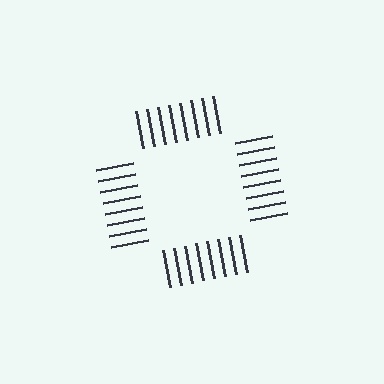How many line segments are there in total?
32 — 8 along each of the 4 edges.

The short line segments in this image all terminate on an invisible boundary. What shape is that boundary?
An illusory square — the line segments terminate on its edges but no continuous stroke is drawn.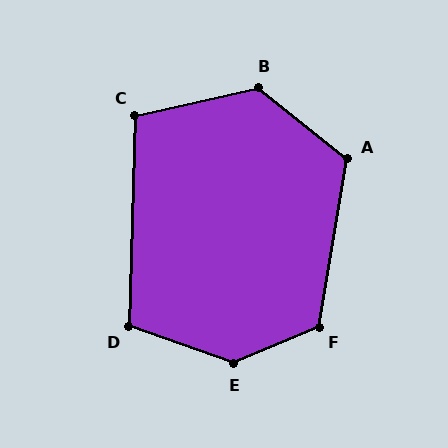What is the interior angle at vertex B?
Approximately 129 degrees (obtuse).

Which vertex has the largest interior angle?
E, at approximately 137 degrees.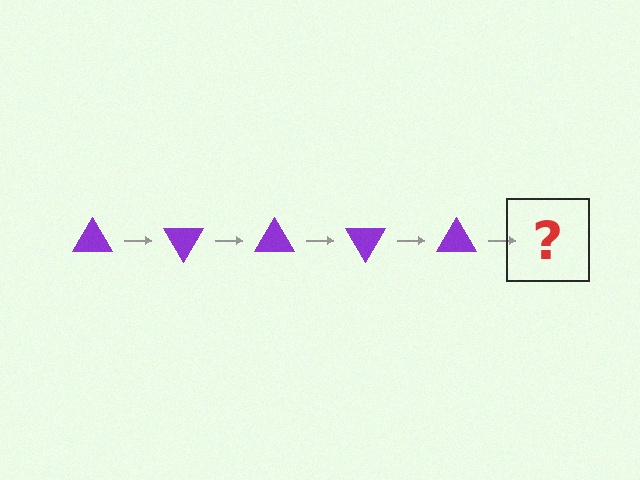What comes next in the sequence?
The next element should be a purple triangle rotated 300 degrees.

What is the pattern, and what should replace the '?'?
The pattern is that the triangle rotates 60 degrees each step. The '?' should be a purple triangle rotated 300 degrees.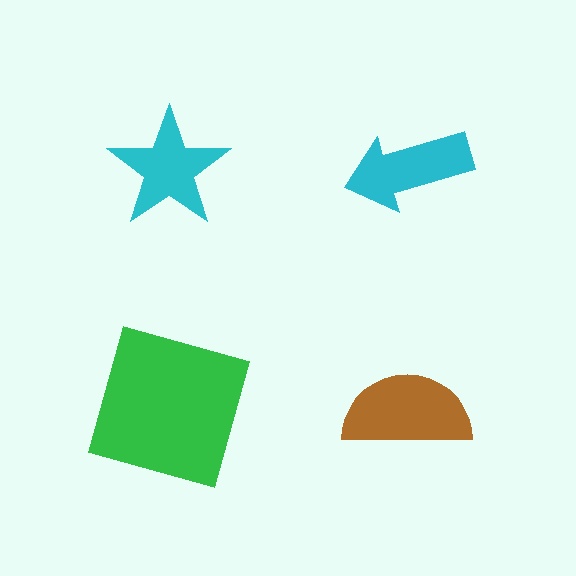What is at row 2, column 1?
A green square.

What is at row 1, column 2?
A cyan arrow.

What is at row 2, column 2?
A brown semicircle.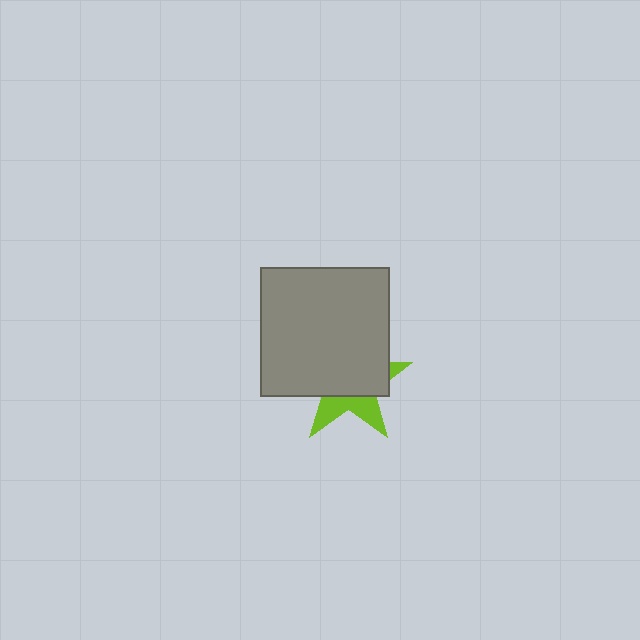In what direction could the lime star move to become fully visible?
The lime star could move down. That would shift it out from behind the gray square entirely.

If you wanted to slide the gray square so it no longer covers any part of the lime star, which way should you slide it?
Slide it up — that is the most direct way to separate the two shapes.